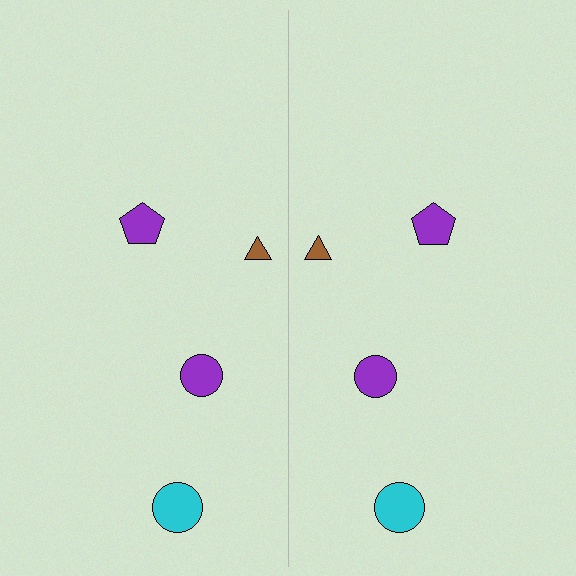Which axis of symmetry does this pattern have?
The pattern has a vertical axis of symmetry running through the center of the image.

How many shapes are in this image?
There are 8 shapes in this image.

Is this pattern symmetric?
Yes, this pattern has bilateral (reflection) symmetry.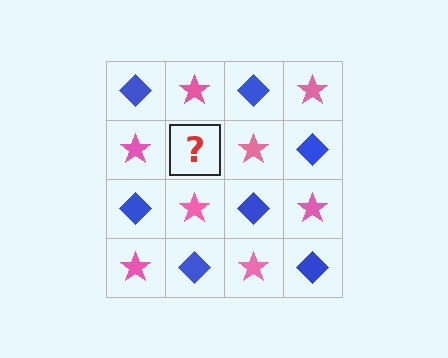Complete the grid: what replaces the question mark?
The question mark should be replaced with a blue diamond.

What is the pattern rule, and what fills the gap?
The rule is that it alternates blue diamond and pink star in a checkerboard pattern. The gap should be filled with a blue diamond.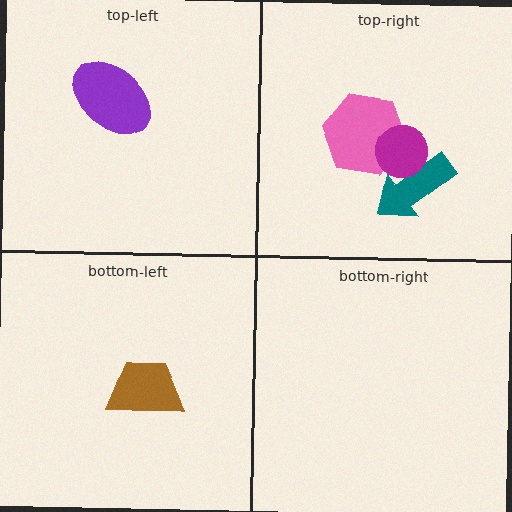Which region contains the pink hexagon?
The top-right region.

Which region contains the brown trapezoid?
The bottom-left region.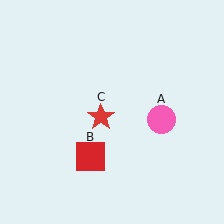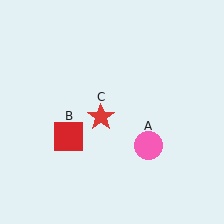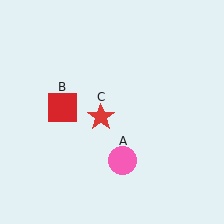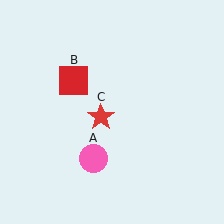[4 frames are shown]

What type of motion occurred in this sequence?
The pink circle (object A), red square (object B) rotated clockwise around the center of the scene.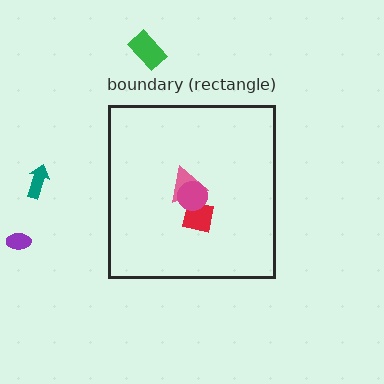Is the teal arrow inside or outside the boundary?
Outside.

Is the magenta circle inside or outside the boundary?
Inside.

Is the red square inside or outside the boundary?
Inside.